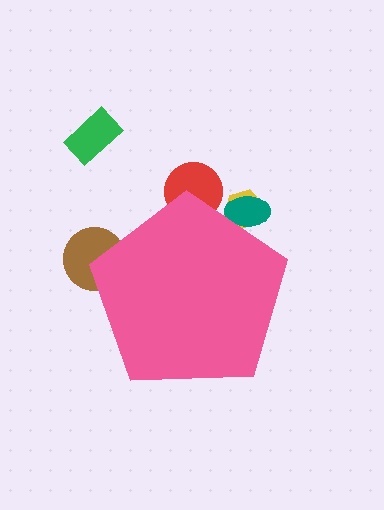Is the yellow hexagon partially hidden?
Yes, the yellow hexagon is partially hidden behind the pink pentagon.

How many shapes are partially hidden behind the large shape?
4 shapes are partially hidden.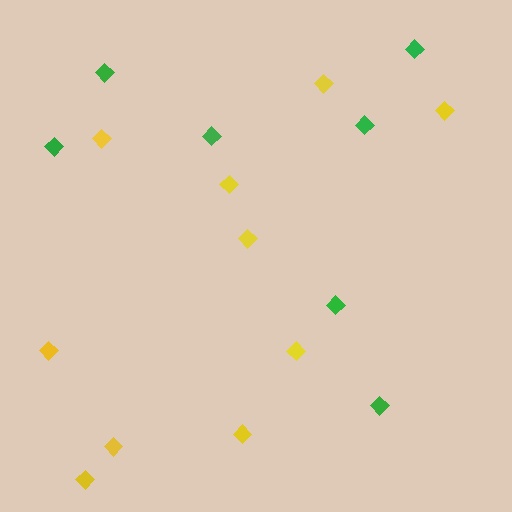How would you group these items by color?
There are 2 groups: one group of green diamonds (7) and one group of yellow diamonds (10).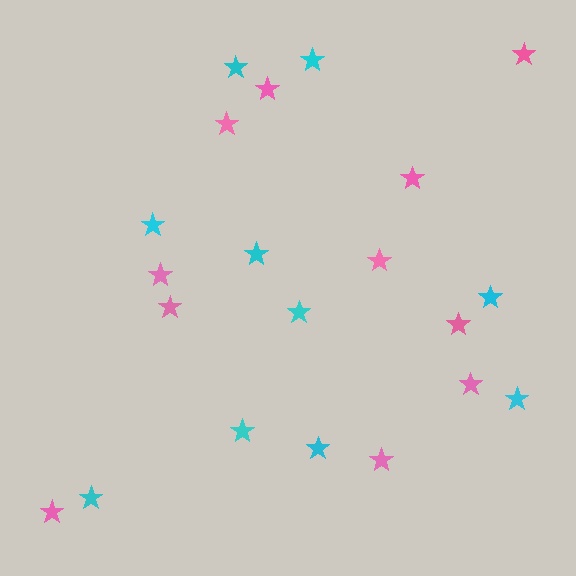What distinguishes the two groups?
There are 2 groups: one group of cyan stars (10) and one group of pink stars (11).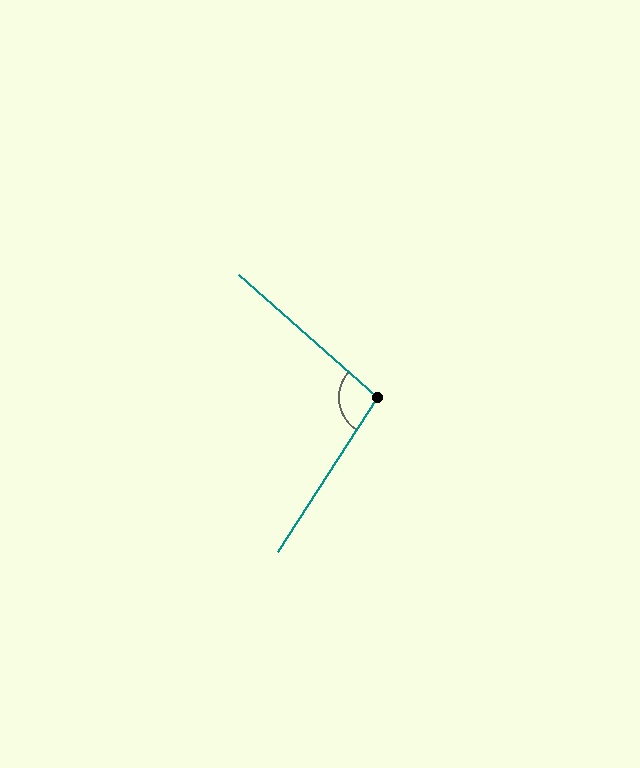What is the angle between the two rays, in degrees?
Approximately 99 degrees.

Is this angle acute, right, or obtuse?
It is obtuse.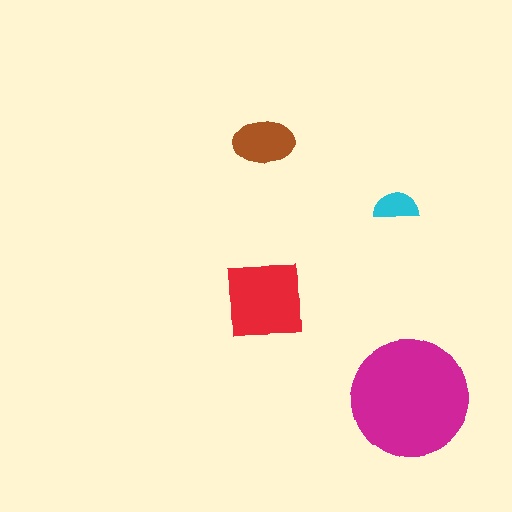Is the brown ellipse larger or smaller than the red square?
Smaller.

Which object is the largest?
The magenta circle.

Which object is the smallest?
The cyan semicircle.